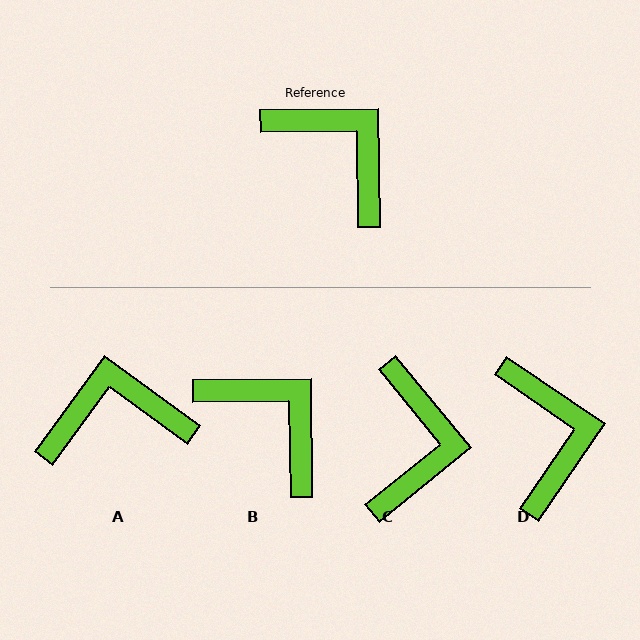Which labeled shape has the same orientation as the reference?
B.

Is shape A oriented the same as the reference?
No, it is off by about 53 degrees.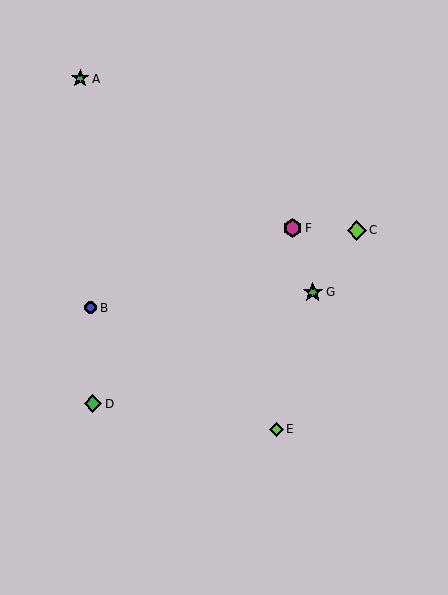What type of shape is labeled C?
Shape C is a lime diamond.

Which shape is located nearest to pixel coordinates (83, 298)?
The blue circle (labeled B) at (90, 308) is nearest to that location.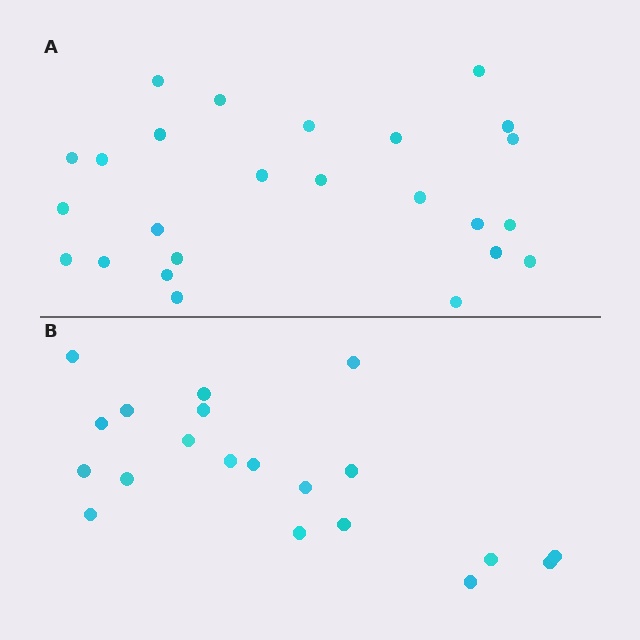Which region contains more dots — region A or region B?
Region A (the top region) has more dots.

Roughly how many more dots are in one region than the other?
Region A has about 5 more dots than region B.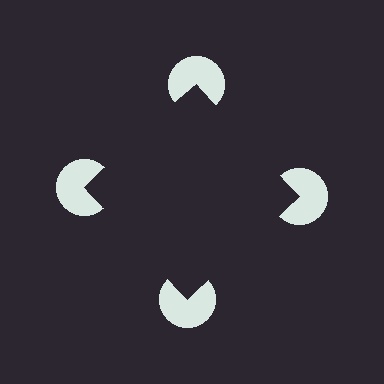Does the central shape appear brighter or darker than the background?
It typically appears slightly darker than the background, even though no actual brightness change is drawn.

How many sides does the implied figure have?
4 sides.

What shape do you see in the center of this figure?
An illusory square — its edges are inferred from the aligned wedge cuts in the pac-man discs, not physically drawn.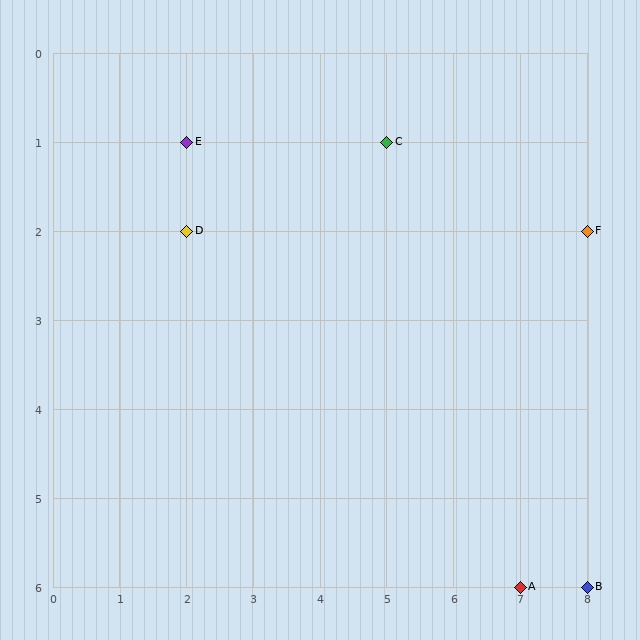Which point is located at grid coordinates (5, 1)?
Point C is at (5, 1).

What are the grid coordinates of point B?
Point B is at grid coordinates (8, 6).